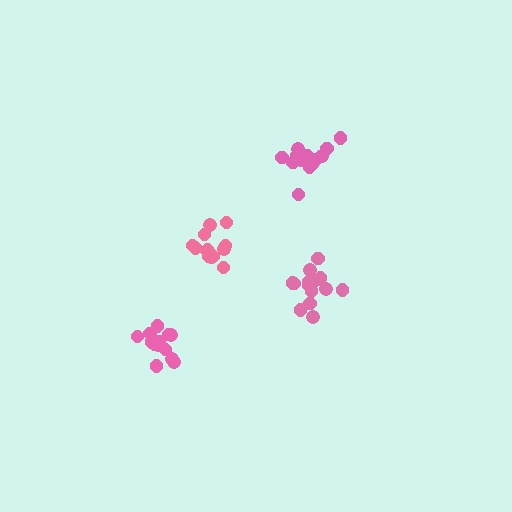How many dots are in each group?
Group 1: 14 dots, Group 2: 14 dots, Group 3: 16 dots, Group 4: 17 dots (61 total).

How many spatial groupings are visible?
There are 4 spatial groupings.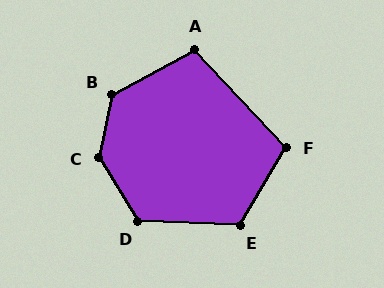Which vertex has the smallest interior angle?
A, at approximately 105 degrees.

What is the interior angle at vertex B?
Approximately 130 degrees (obtuse).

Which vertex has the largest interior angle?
C, at approximately 137 degrees.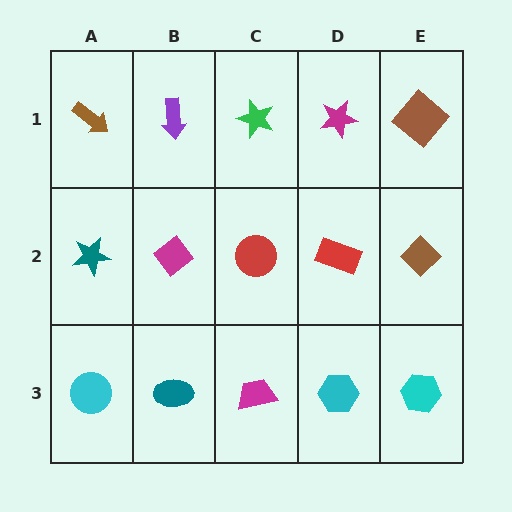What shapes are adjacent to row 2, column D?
A magenta star (row 1, column D), a cyan hexagon (row 3, column D), a red circle (row 2, column C), a brown diamond (row 2, column E).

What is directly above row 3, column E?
A brown diamond.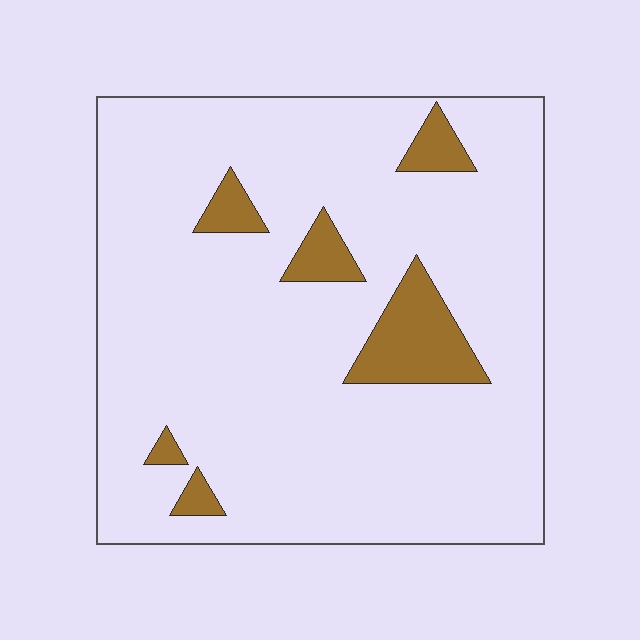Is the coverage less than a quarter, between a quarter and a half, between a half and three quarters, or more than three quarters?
Less than a quarter.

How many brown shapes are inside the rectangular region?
6.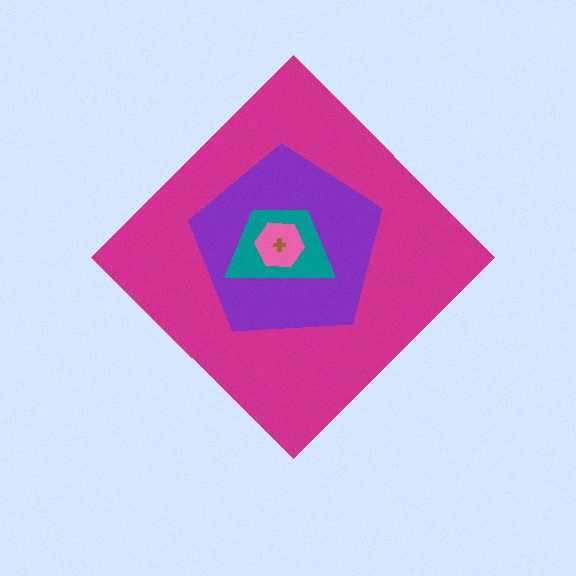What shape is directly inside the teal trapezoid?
The pink hexagon.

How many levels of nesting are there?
5.